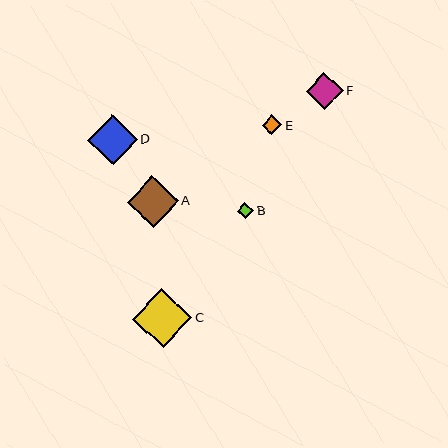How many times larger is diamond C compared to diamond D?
Diamond C is approximately 1.2 times the size of diamond D.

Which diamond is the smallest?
Diamond B is the smallest with a size of approximately 16 pixels.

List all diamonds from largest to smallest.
From largest to smallest: C, A, D, F, E, B.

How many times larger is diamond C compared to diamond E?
Diamond C is approximately 3.1 times the size of diamond E.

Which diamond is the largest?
Diamond C is the largest with a size of approximately 59 pixels.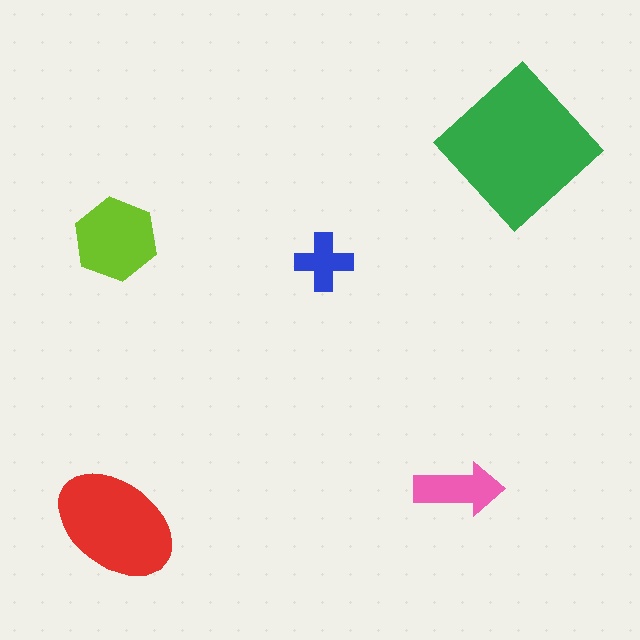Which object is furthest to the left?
The red ellipse is leftmost.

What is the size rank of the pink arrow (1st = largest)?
4th.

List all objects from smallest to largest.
The blue cross, the pink arrow, the lime hexagon, the red ellipse, the green diamond.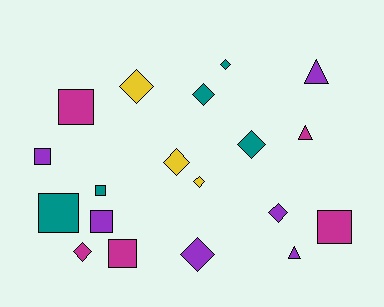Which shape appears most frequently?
Diamond, with 9 objects.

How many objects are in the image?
There are 19 objects.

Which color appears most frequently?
Purple, with 6 objects.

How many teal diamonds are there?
There are 3 teal diamonds.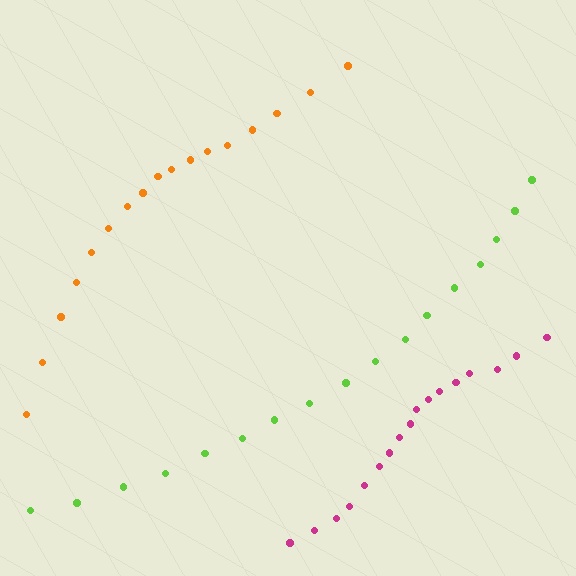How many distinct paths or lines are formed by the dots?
There are 3 distinct paths.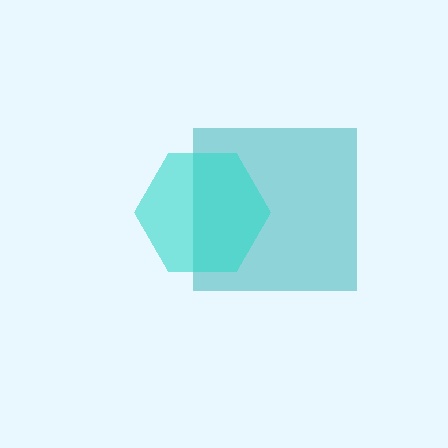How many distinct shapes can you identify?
There are 2 distinct shapes: a teal square, a cyan hexagon.